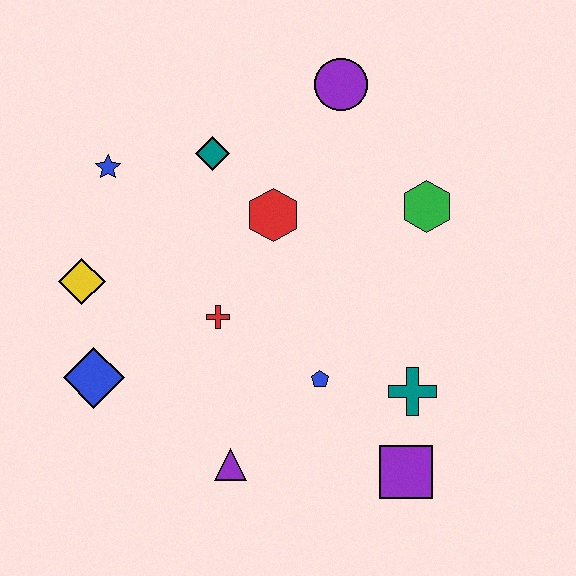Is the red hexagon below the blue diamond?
No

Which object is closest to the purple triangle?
The blue pentagon is closest to the purple triangle.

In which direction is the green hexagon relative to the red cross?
The green hexagon is to the right of the red cross.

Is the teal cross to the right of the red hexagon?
Yes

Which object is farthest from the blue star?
The purple square is farthest from the blue star.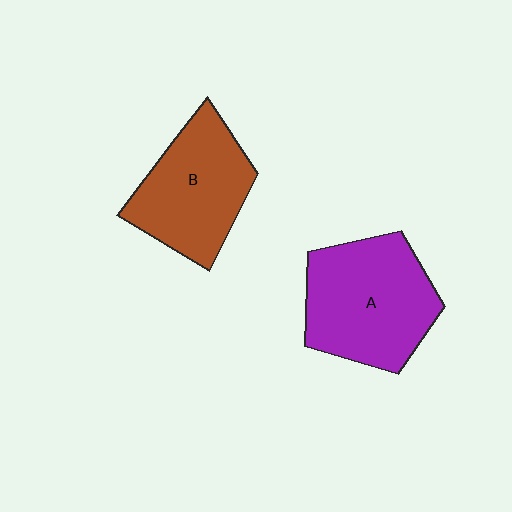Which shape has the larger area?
Shape A (purple).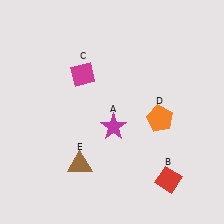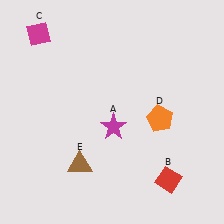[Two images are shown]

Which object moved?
The magenta diamond (C) moved left.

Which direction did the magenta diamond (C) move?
The magenta diamond (C) moved left.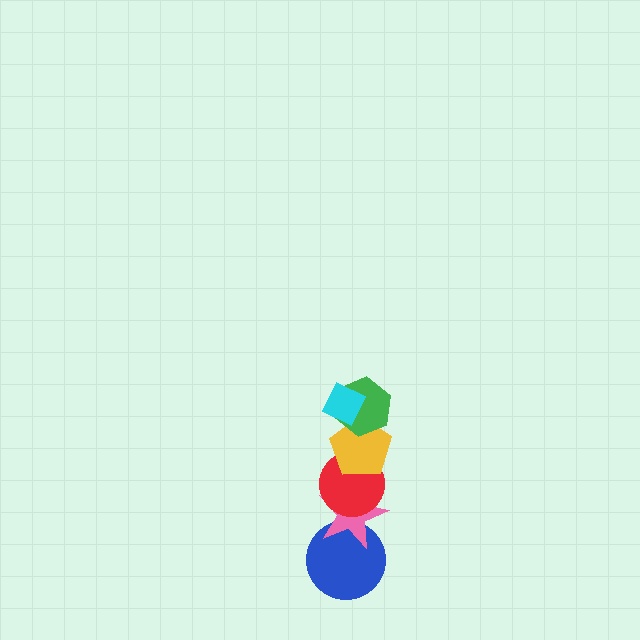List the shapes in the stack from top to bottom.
From top to bottom: the cyan diamond, the green hexagon, the yellow pentagon, the red circle, the pink star, the blue circle.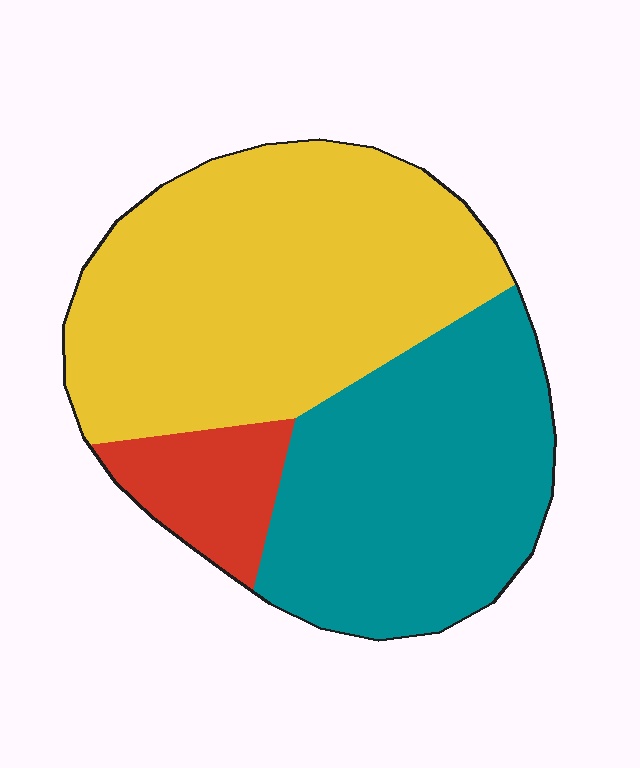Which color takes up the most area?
Yellow, at roughly 50%.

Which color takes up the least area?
Red, at roughly 10%.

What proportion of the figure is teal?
Teal takes up about two fifths (2/5) of the figure.